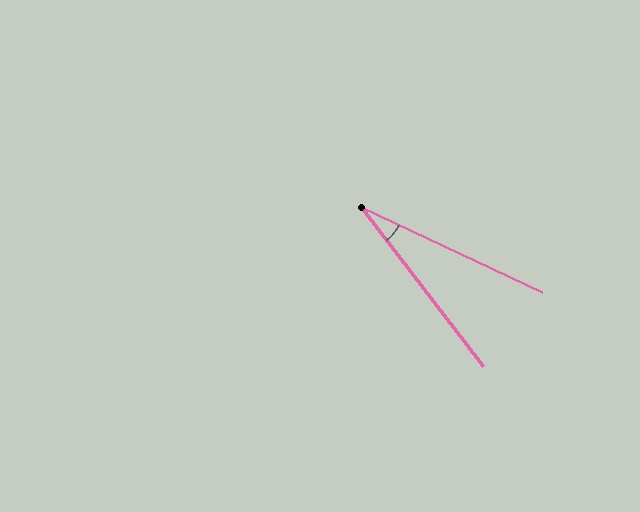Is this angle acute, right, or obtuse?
It is acute.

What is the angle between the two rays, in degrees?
Approximately 27 degrees.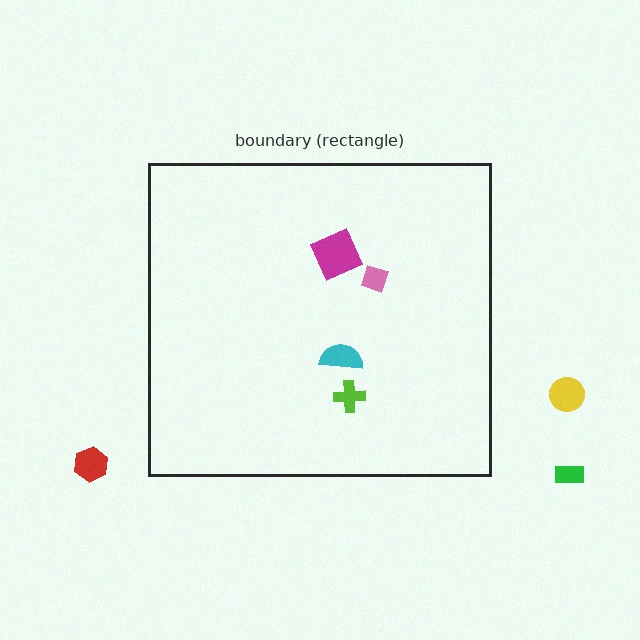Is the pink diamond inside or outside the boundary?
Inside.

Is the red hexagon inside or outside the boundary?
Outside.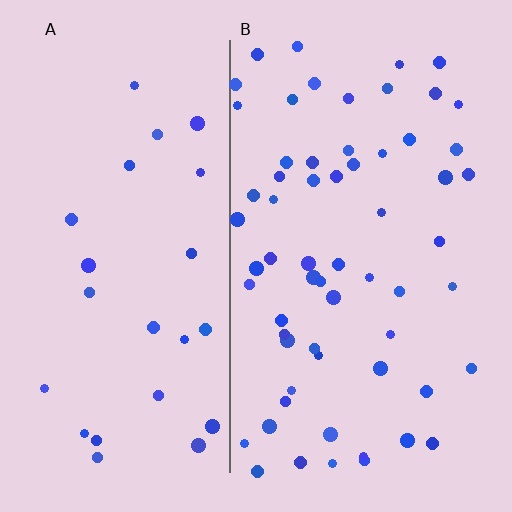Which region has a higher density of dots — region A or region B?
B (the right).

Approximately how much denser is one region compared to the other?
Approximately 2.5× — region B over region A.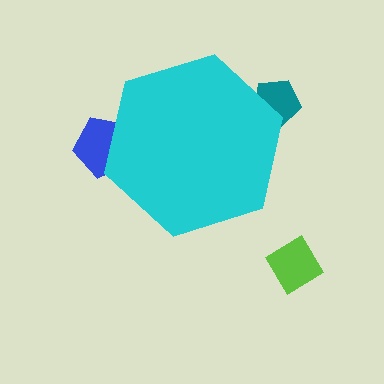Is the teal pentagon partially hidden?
Yes, the teal pentagon is partially hidden behind the cyan hexagon.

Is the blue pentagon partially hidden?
Yes, the blue pentagon is partially hidden behind the cyan hexagon.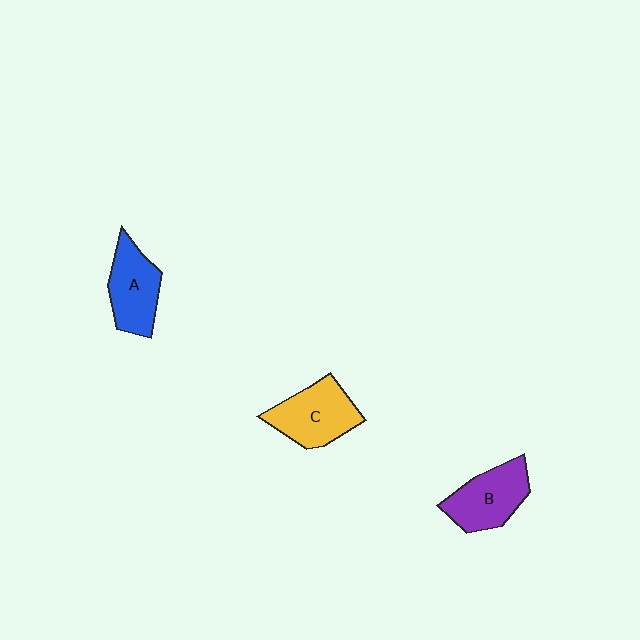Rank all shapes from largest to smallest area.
From largest to smallest: C (yellow), B (purple), A (blue).